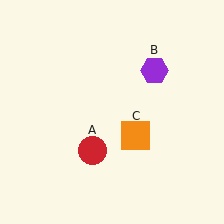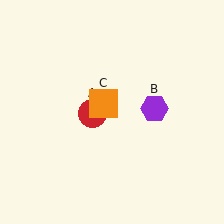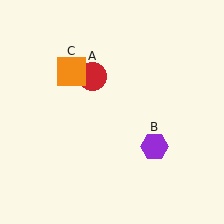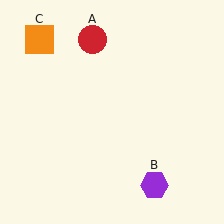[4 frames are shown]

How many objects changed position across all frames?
3 objects changed position: red circle (object A), purple hexagon (object B), orange square (object C).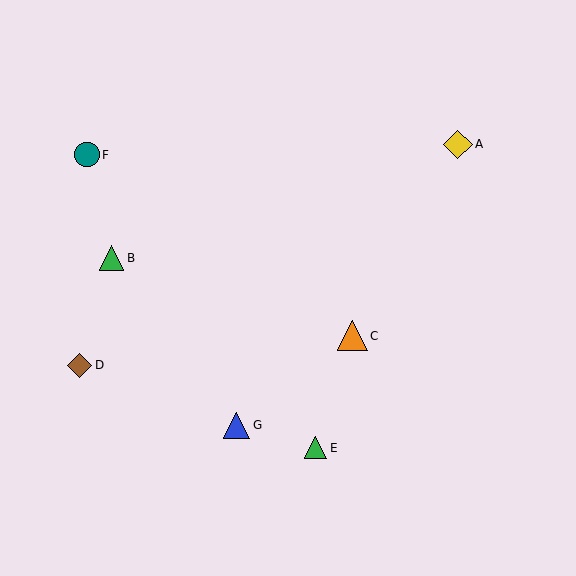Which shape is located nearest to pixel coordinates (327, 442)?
The green triangle (labeled E) at (316, 448) is nearest to that location.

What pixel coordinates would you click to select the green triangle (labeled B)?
Click at (111, 258) to select the green triangle B.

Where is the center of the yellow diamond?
The center of the yellow diamond is at (458, 144).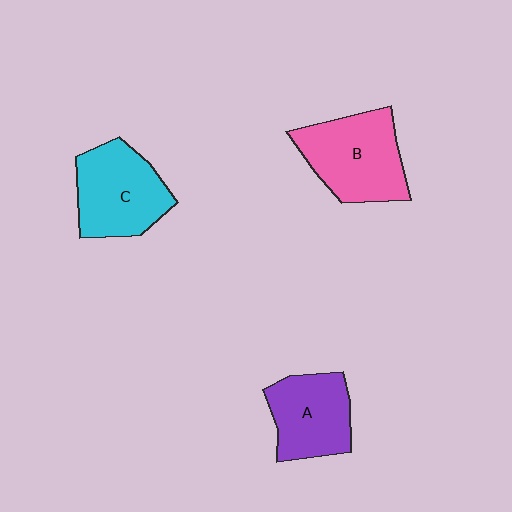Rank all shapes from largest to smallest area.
From largest to smallest: B (pink), C (cyan), A (purple).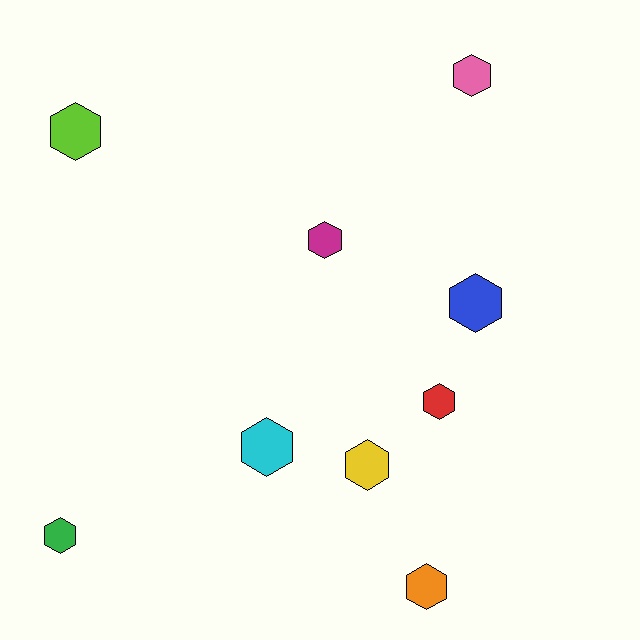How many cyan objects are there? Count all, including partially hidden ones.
There is 1 cyan object.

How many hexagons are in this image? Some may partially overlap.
There are 9 hexagons.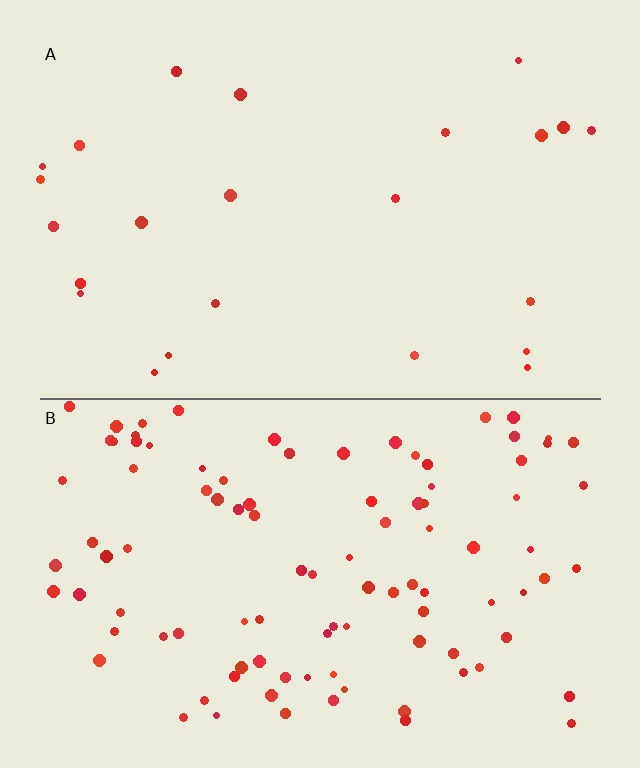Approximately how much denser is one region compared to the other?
Approximately 4.3× — region B over region A.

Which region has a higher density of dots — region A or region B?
B (the bottom).